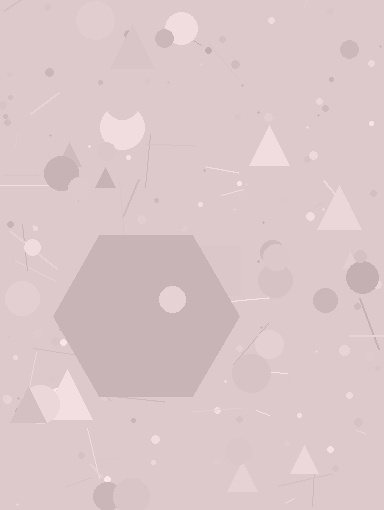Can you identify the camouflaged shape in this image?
The camouflaged shape is a hexagon.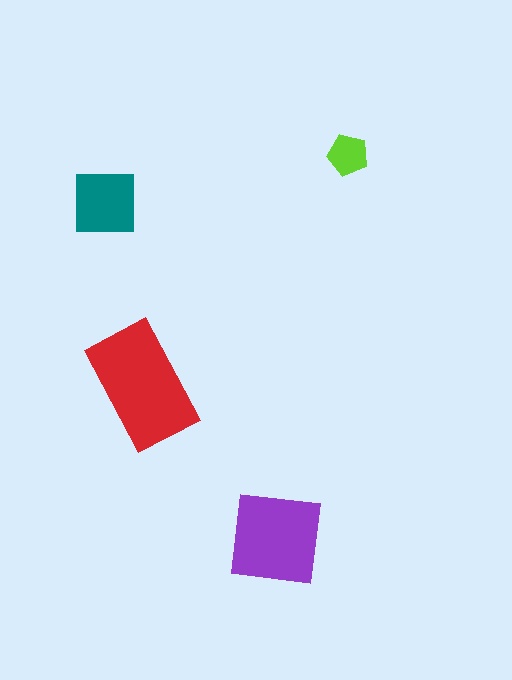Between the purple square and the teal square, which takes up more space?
The purple square.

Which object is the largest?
The red rectangle.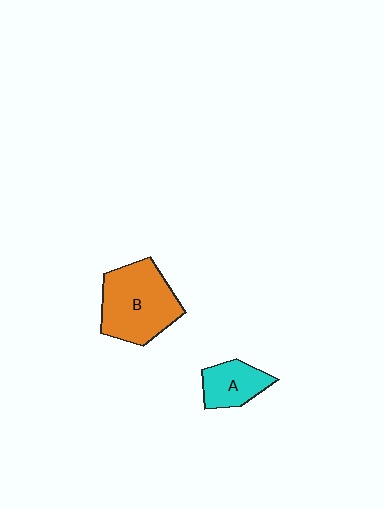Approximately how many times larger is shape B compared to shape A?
Approximately 2.0 times.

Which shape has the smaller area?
Shape A (cyan).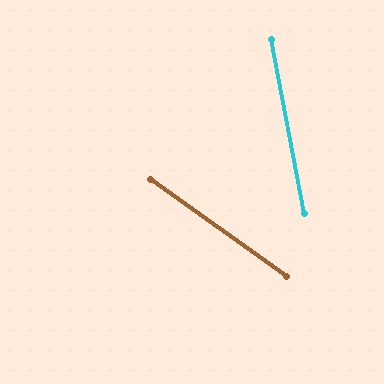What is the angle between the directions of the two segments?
Approximately 43 degrees.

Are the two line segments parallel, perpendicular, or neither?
Neither parallel nor perpendicular — they differ by about 43°.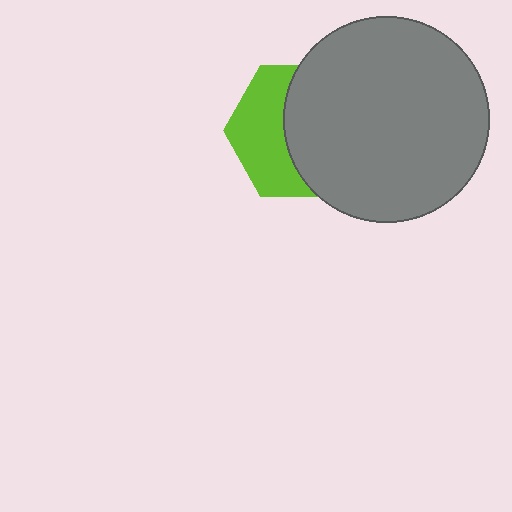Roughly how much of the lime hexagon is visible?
A small part of it is visible (roughly 44%).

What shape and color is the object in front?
The object in front is a gray circle.